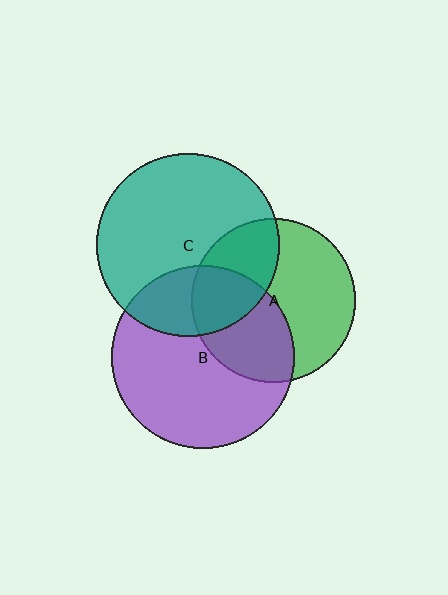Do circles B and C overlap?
Yes.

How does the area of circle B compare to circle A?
Approximately 1.2 times.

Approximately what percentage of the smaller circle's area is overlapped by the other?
Approximately 25%.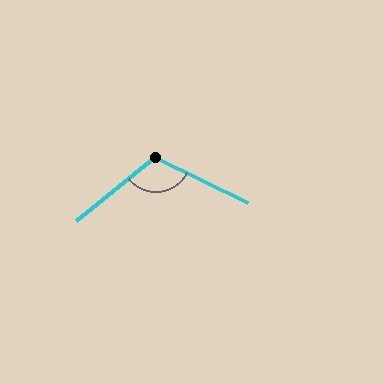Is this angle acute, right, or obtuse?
It is obtuse.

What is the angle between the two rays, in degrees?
Approximately 114 degrees.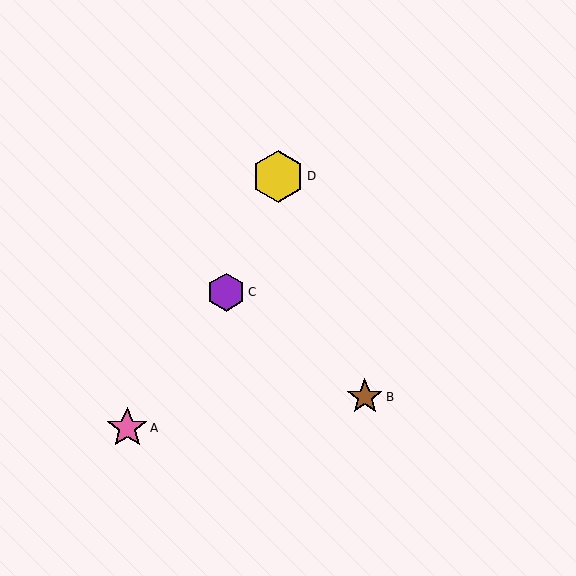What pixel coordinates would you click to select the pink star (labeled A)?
Click at (127, 428) to select the pink star A.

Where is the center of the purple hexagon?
The center of the purple hexagon is at (226, 292).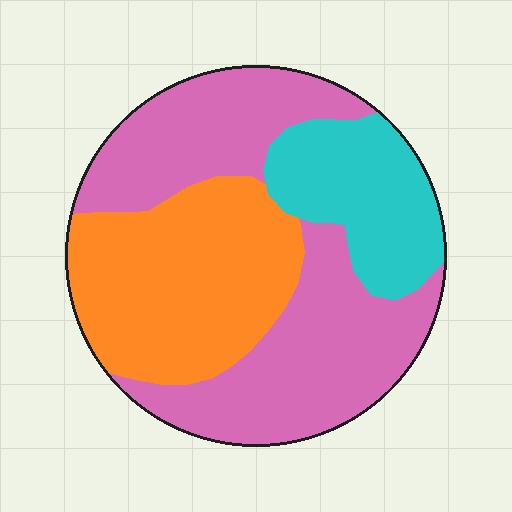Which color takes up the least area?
Cyan, at roughly 20%.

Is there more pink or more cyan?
Pink.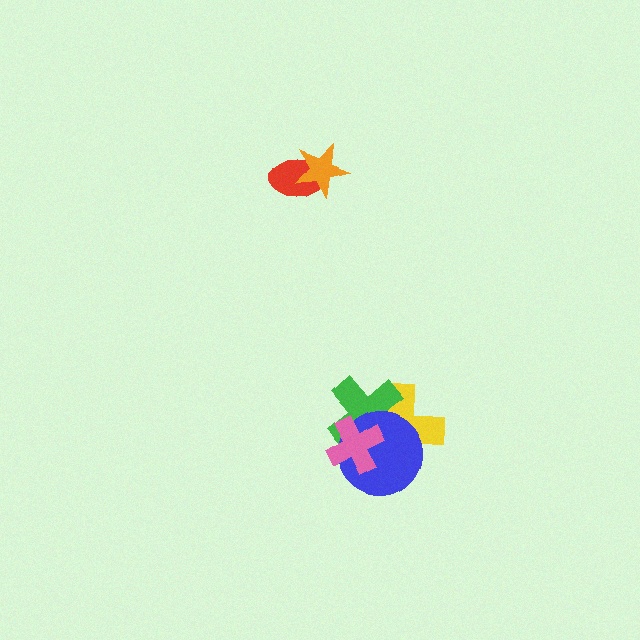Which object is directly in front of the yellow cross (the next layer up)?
The green cross is directly in front of the yellow cross.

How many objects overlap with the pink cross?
3 objects overlap with the pink cross.